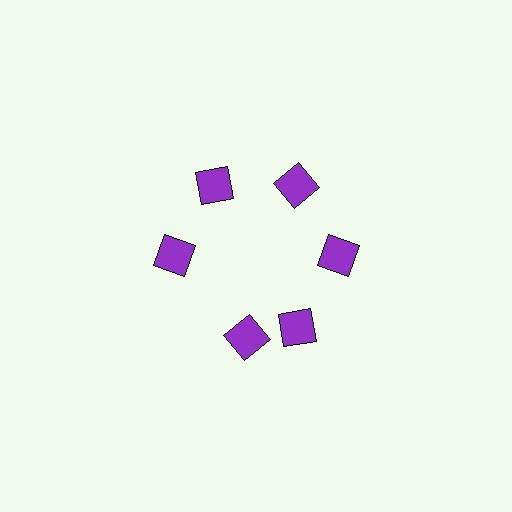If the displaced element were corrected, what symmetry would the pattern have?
It would have 6-fold rotational symmetry — the pattern would map onto itself every 60 degrees.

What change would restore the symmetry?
The symmetry would be restored by rotating it back into even spacing with its neighbors so that all 6 diamonds sit at equal angles and equal distance from the center.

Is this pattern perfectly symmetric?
No. The 6 purple diamonds are arranged in a ring, but one element near the 7 o'clock position is rotated out of alignment along the ring, breaking the 6-fold rotational symmetry.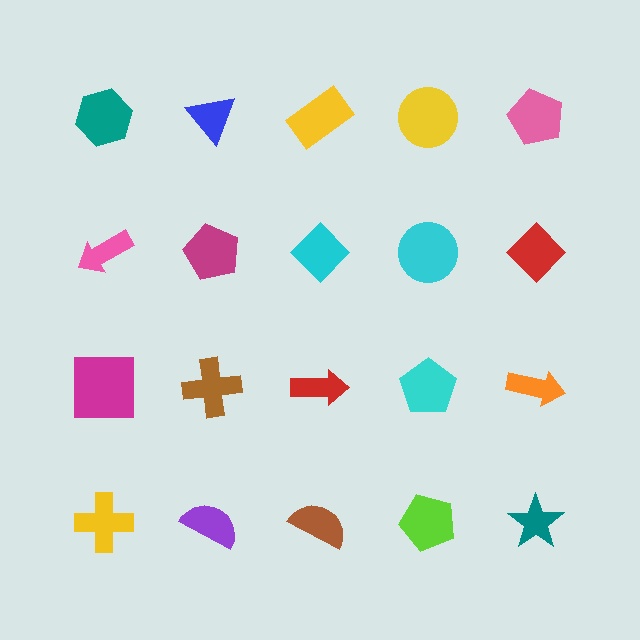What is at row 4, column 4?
A lime pentagon.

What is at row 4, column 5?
A teal star.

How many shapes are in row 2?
5 shapes.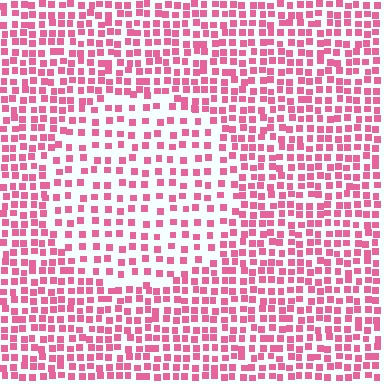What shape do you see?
I see a circle.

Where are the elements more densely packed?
The elements are more densely packed outside the circle boundary.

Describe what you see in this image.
The image contains small pink elements arranged at two different densities. A circle-shaped region is visible where the elements are less densely packed than the surrounding area.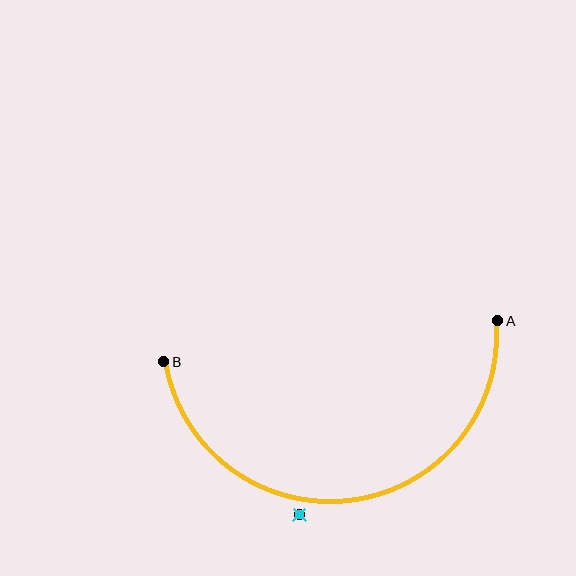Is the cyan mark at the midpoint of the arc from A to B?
No — the cyan mark does not lie on the arc at all. It sits slightly outside the curve.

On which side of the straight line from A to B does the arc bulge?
The arc bulges below the straight line connecting A and B.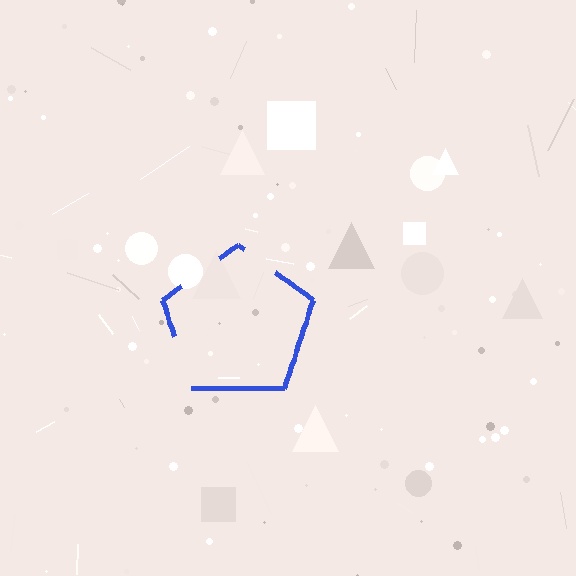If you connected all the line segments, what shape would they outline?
They would outline a pentagon.